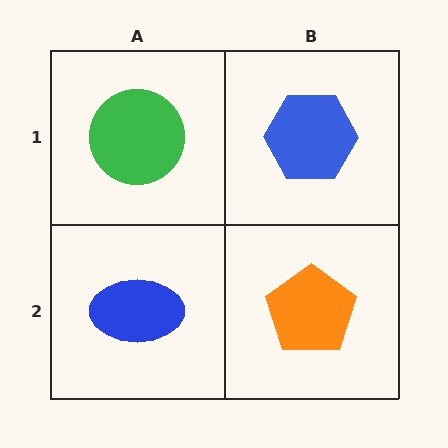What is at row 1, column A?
A green circle.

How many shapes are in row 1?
2 shapes.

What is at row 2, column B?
An orange pentagon.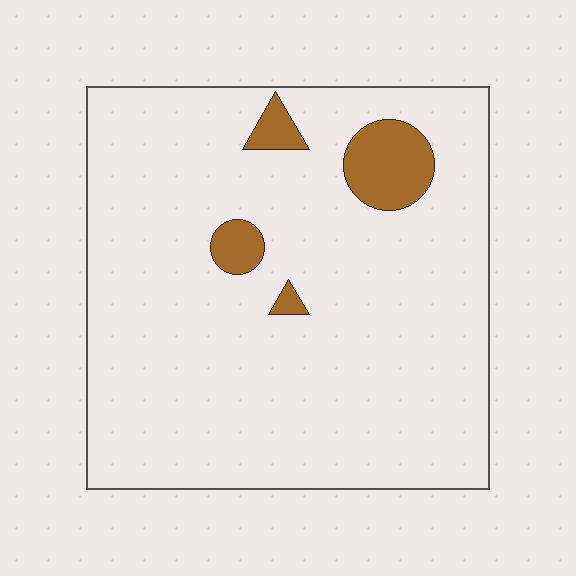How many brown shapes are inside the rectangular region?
4.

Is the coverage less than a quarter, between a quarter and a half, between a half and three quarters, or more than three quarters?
Less than a quarter.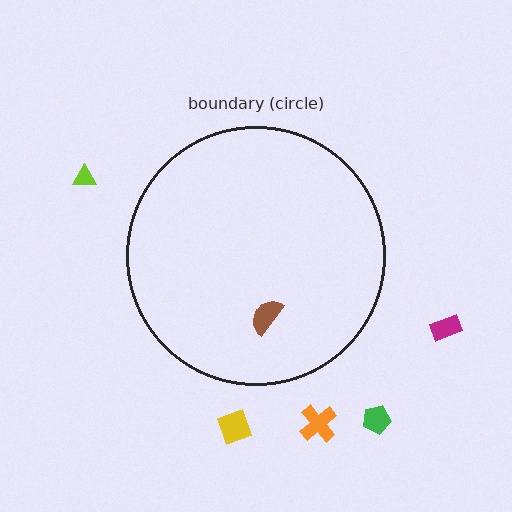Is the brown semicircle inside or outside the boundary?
Inside.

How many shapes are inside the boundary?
1 inside, 5 outside.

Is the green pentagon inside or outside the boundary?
Outside.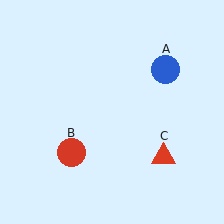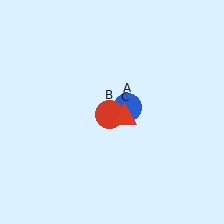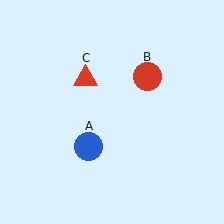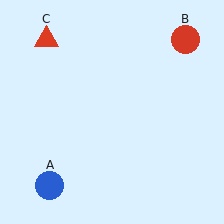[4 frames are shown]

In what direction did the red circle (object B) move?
The red circle (object B) moved up and to the right.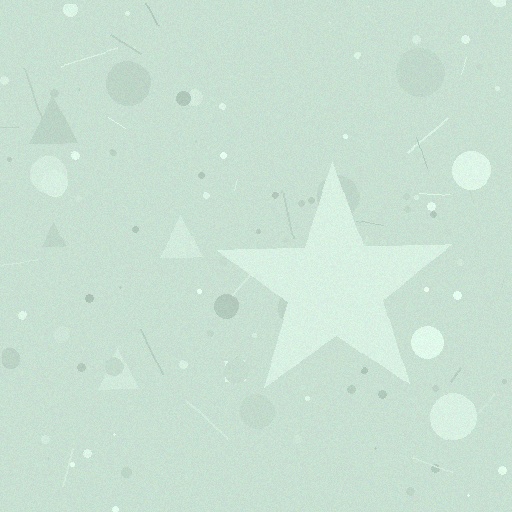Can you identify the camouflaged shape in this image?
The camouflaged shape is a star.